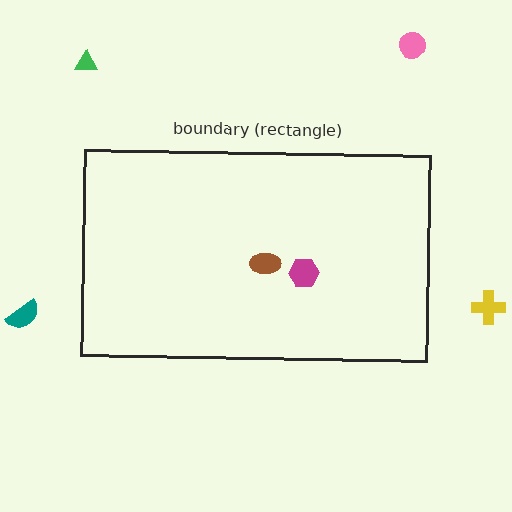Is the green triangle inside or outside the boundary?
Outside.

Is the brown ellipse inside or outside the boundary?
Inside.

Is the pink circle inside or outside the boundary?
Outside.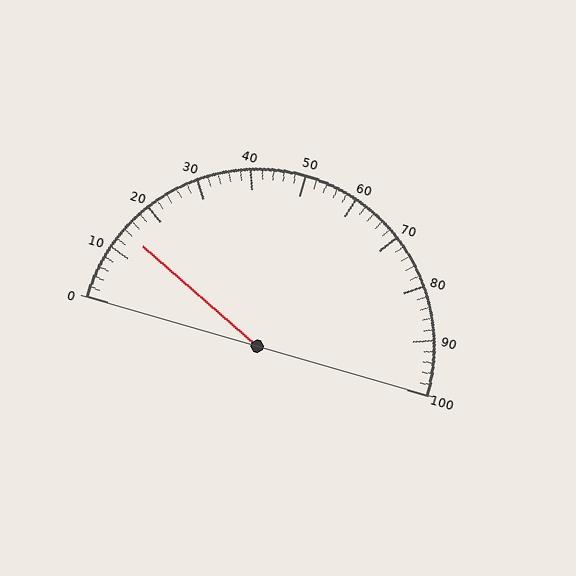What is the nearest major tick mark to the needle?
The nearest major tick mark is 10.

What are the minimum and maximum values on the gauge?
The gauge ranges from 0 to 100.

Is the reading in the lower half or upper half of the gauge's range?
The reading is in the lower half of the range (0 to 100).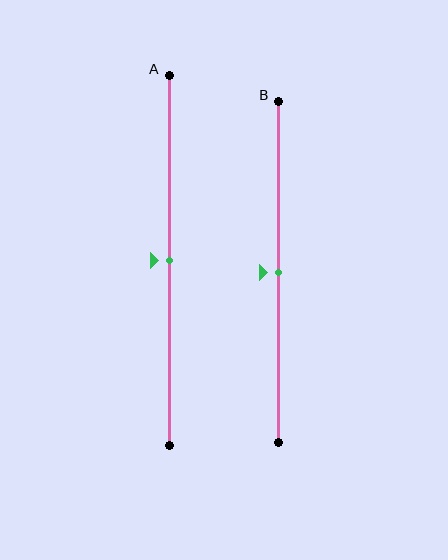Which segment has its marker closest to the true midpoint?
Segment A has its marker closest to the true midpoint.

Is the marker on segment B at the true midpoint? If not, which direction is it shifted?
Yes, the marker on segment B is at the true midpoint.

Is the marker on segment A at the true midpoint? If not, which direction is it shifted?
Yes, the marker on segment A is at the true midpoint.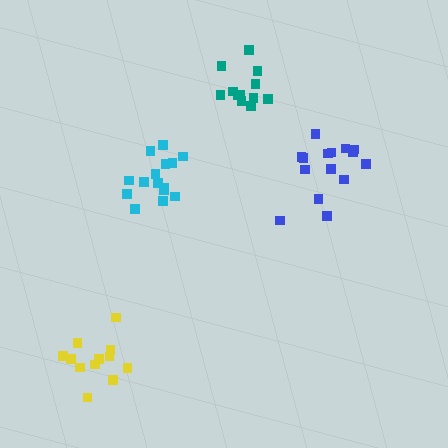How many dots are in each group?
Group 1: 12 dots, Group 2: 13 dots, Group 3: 15 dots, Group 4: 15 dots (55 total).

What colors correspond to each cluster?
The clusters are colored: yellow, teal, cyan, blue.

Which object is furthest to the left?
The yellow cluster is leftmost.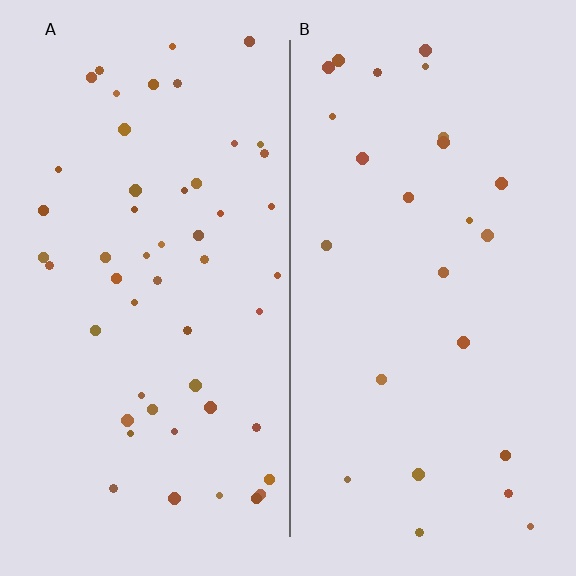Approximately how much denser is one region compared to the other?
Approximately 2.1× — region A over region B.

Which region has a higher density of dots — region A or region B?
A (the left).